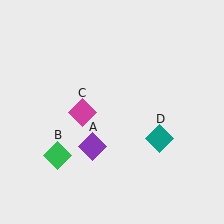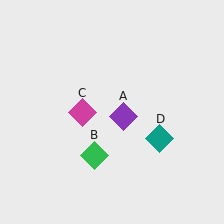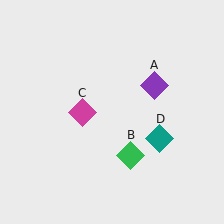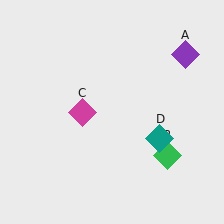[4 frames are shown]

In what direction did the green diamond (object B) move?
The green diamond (object B) moved right.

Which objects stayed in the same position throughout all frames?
Magenta diamond (object C) and teal diamond (object D) remained stationary.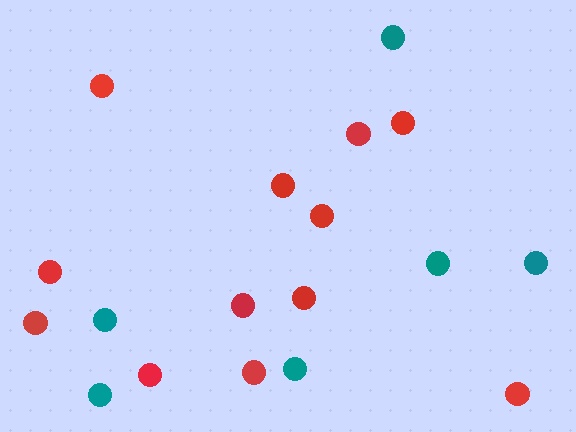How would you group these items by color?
There are 2 groups: one group of teal circles (6) and one group of red circles (12).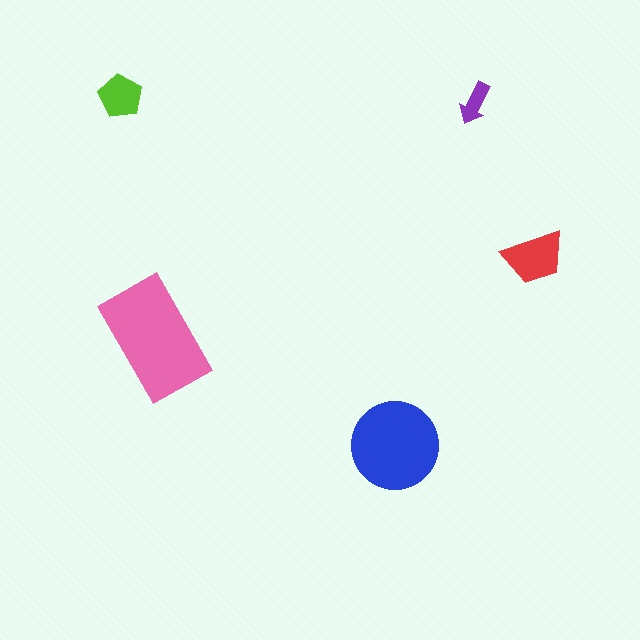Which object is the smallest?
The purple arrow.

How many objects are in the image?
There are 5 objects in the image.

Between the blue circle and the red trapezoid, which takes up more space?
The blue circle.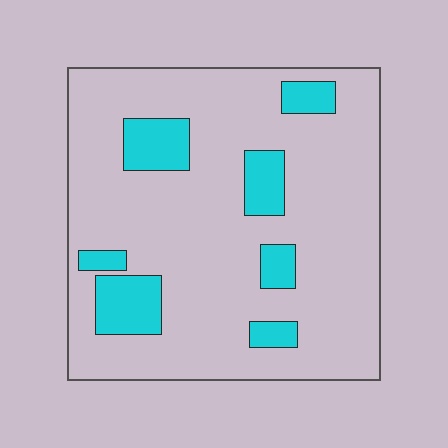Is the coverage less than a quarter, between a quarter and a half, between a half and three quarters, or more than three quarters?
Less than a quarter.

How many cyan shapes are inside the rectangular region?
7.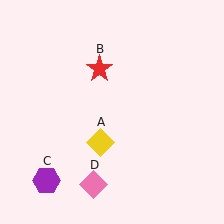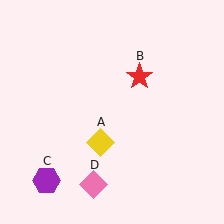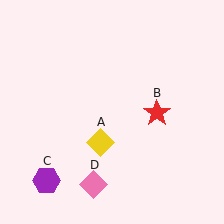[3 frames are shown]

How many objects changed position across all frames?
1 object changed position: red star (object B).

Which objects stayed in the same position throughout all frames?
Yellow diamond (object A) and purple hexagon (object C) and pink diamond (object D) remained stationary.